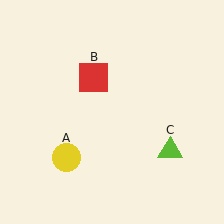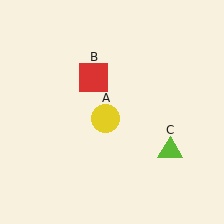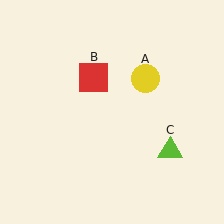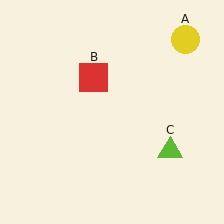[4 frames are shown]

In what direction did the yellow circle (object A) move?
The yellow circle (object A) moved up and to the right.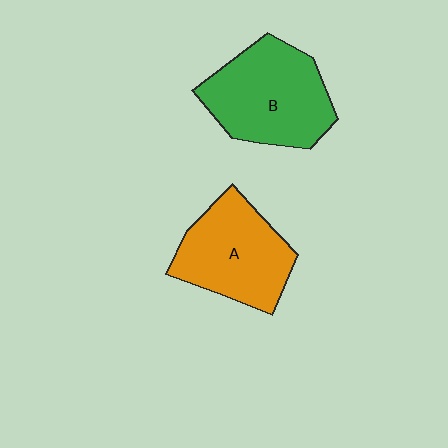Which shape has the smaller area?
Shape A (orange).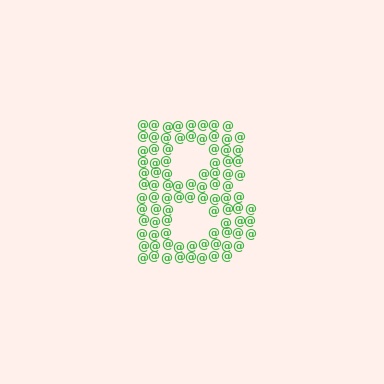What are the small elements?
The small elements are at signs.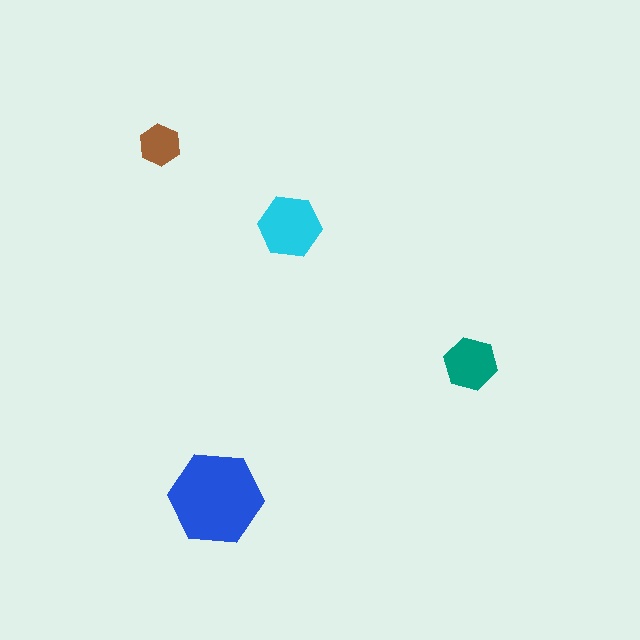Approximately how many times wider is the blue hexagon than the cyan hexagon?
About 1.5 times wider.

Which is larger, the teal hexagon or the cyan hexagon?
The cyan one.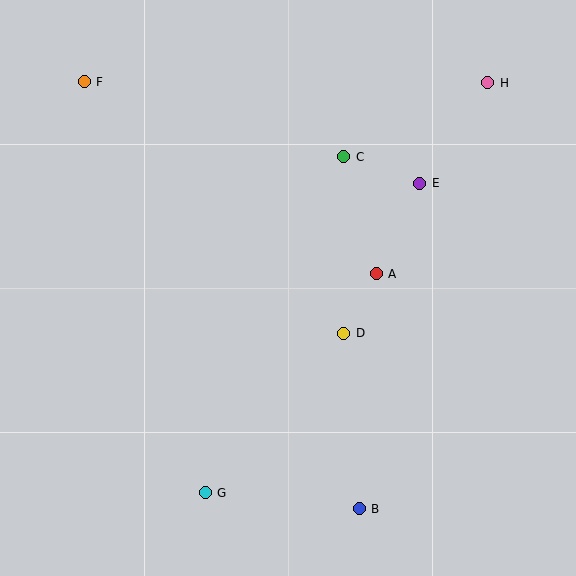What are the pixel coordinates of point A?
Point A is at (376, 274).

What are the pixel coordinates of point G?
Point G is at (205, 493).